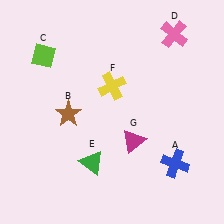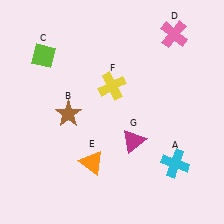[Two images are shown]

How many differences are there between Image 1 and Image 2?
There are 2 differences between the two images.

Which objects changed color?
A changed from blue to cyan. E changed from green to orange.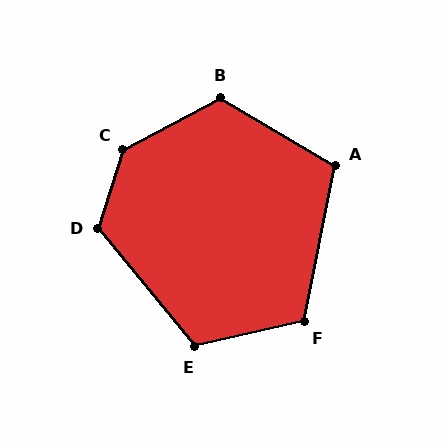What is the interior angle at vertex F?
Approximately 114 degrees (obtuse).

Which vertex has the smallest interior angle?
A, at approximately 109 degrees.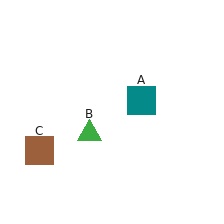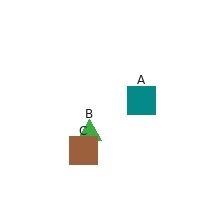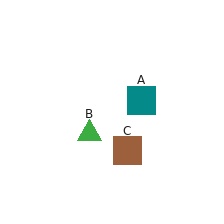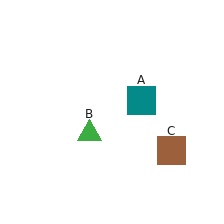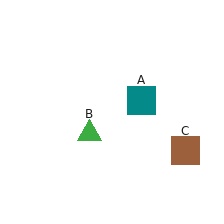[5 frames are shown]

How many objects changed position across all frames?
1 object changed position: brown square (object C).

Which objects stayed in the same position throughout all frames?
Teal square (object A) and green triangle (object B) remained stationary.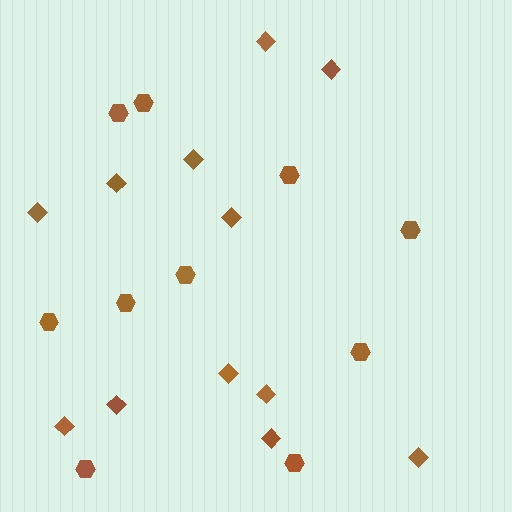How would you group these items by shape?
There are 2 groups: one group of diamonds (12) and one group of hexagons (10).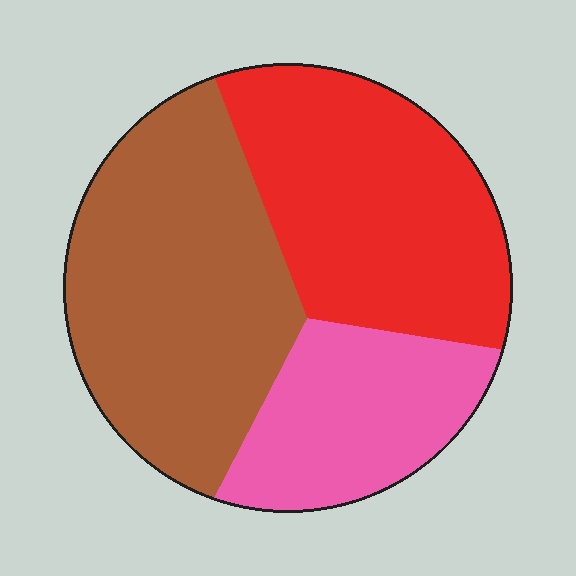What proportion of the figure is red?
Red takes up about three eighths (3/8) of the figure.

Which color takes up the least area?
Pink, at roughly 20%.